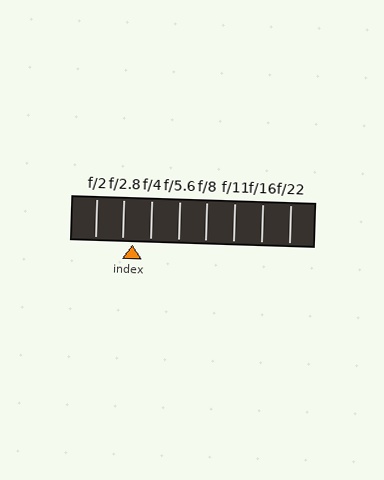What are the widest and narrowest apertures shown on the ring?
The widest aperture shown is f/2 and the narrowest is f/22.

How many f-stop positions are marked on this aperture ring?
There are 8 f-stop positions marked.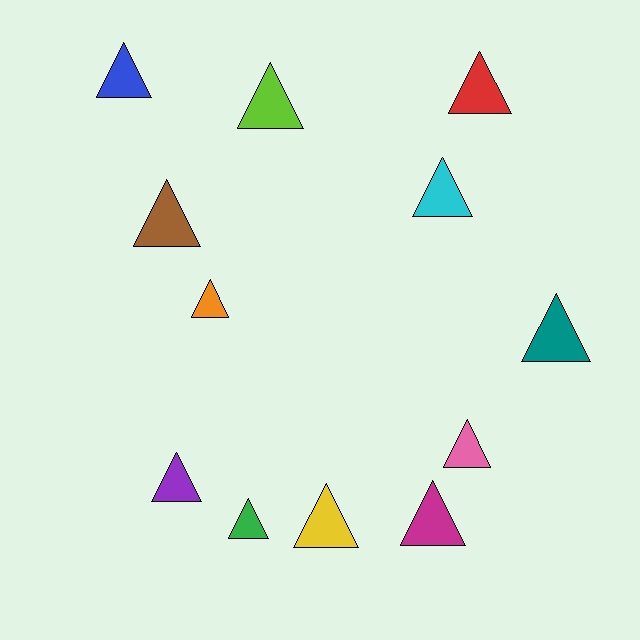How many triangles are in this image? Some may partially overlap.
There are 12 triangles.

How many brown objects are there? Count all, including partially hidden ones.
There is 1 brown object.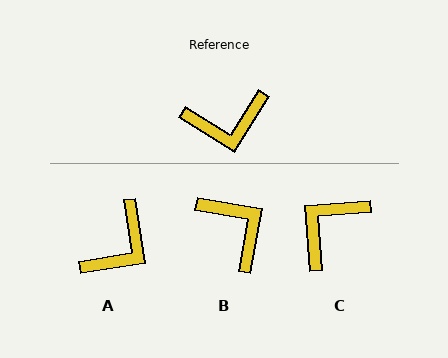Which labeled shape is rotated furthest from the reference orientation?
C, about 144 degrees away.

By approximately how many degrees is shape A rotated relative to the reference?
Approximately 41 degrees counter-clockwise.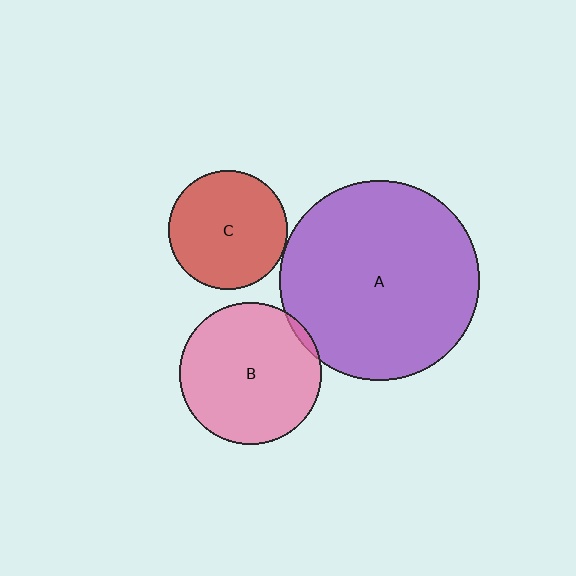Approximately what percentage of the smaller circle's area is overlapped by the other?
Approximately 5%.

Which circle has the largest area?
Circle A (purple).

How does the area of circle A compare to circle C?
Approximately 2.8 times.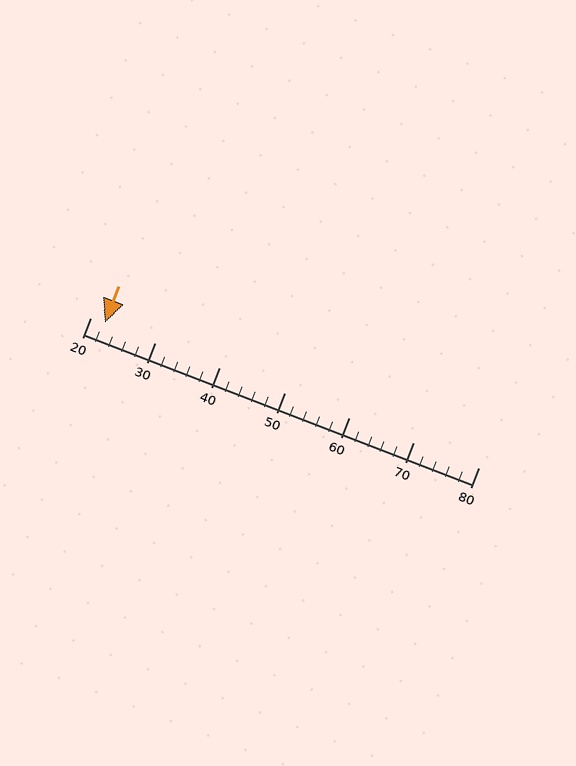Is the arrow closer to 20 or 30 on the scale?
The arrow is closer to 20.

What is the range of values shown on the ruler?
The ruler shows values from 20 to 80.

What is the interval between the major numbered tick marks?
The major tick marks are spaced 10 units apart.